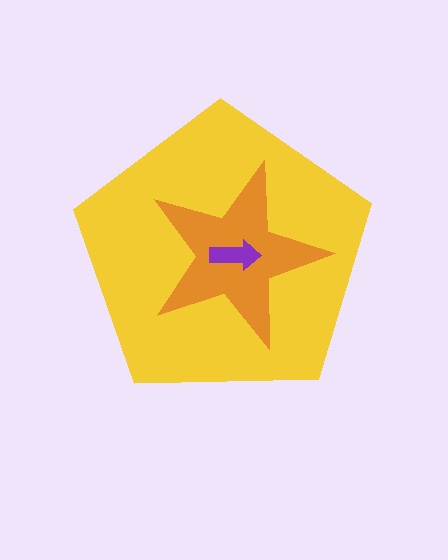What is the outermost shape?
The yellow pentagon.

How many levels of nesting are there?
3.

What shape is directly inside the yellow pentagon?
The orange star.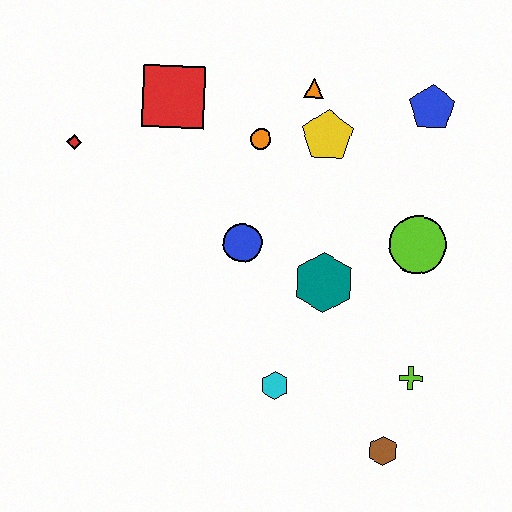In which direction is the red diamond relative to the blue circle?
The red diamond is to the left of the blue circle.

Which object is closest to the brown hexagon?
The lime cross is closest to the brown hexagon.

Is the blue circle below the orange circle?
Yes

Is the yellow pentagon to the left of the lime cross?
Yes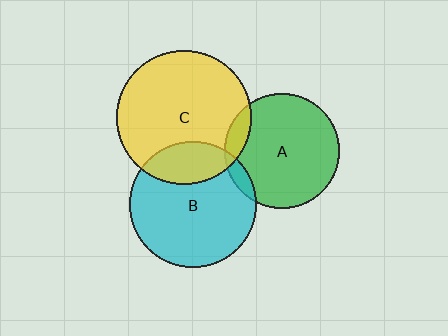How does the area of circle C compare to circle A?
Approximately 1.4 times.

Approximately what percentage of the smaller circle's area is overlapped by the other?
Approximately 10%.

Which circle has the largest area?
Circle C (yellow).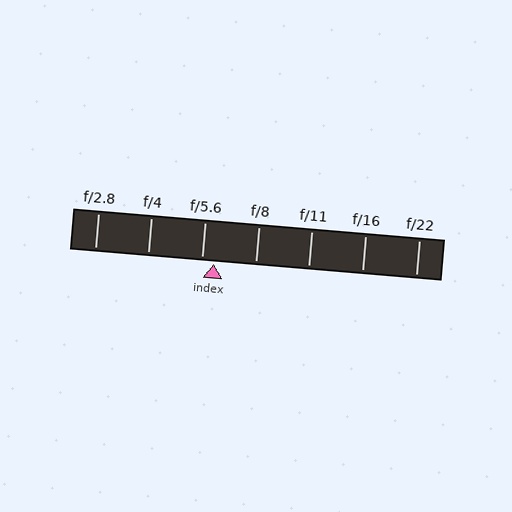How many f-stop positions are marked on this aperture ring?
There are 7 f-stop positions marked.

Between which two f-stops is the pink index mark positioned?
The index mark is between f/5.6 and f/8.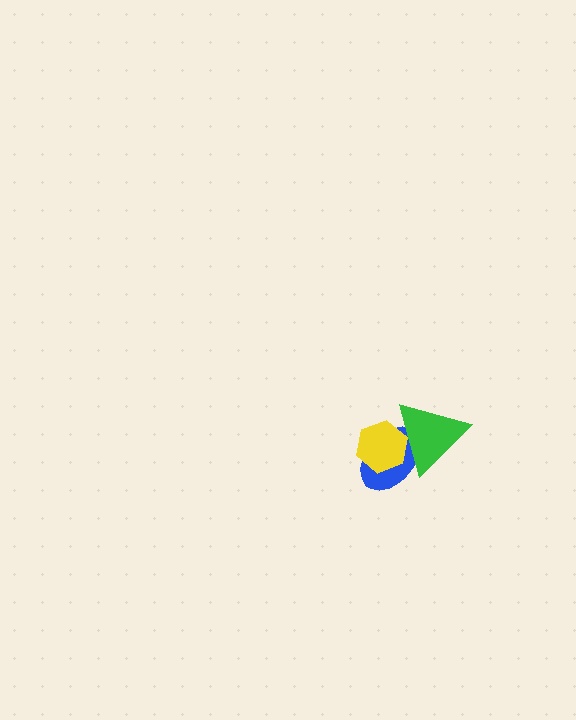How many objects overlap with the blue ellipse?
2 objects overlap with the blue ellipse.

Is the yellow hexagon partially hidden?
Yes, it is partially covered by another shape.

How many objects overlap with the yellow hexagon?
2 objects overlap with the yellow hexagon.